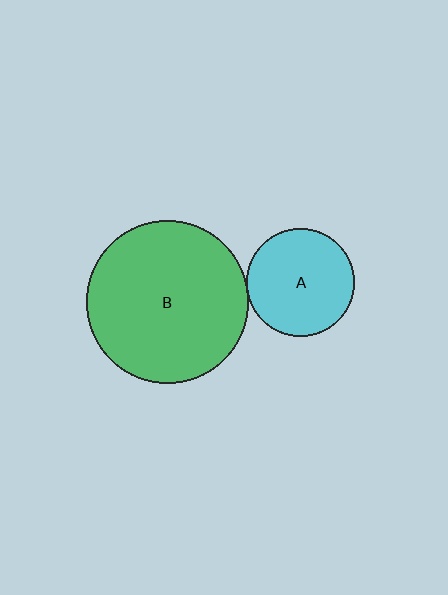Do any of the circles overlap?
No, none of the circles overlap.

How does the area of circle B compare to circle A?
Approximately 2.3 times.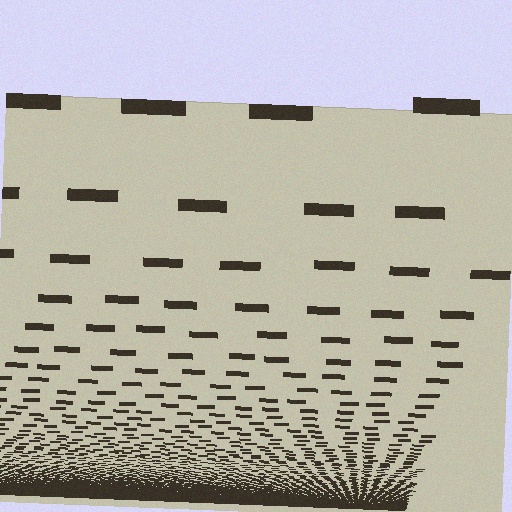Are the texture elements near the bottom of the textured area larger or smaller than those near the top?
Smaller. The gradient is inverted — elements near the bottom are smaller and denser.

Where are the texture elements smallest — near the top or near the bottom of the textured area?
Near the bottom.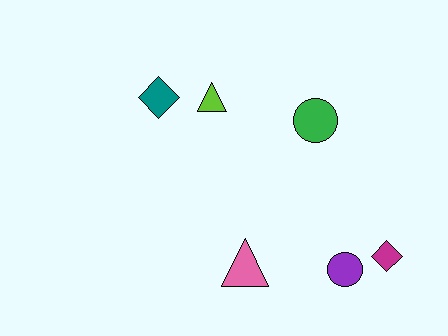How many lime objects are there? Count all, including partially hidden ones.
There is 1 lime object.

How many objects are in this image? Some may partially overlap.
There are 6 objects.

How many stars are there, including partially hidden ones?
There are no stars.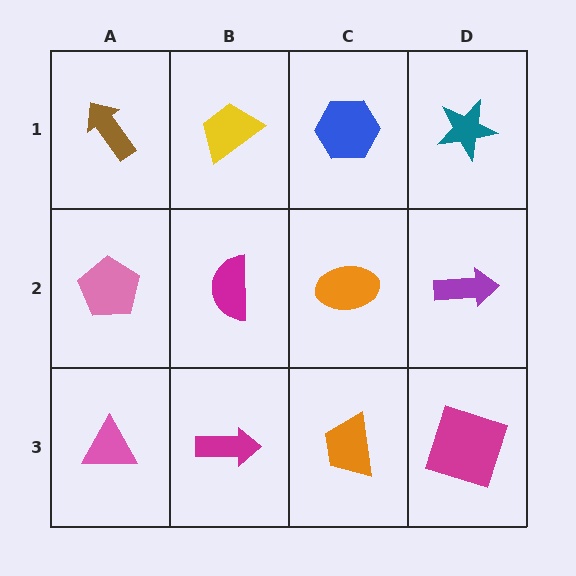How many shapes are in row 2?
4 shapes.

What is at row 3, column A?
A pink triangle.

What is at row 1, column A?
A brown arrow.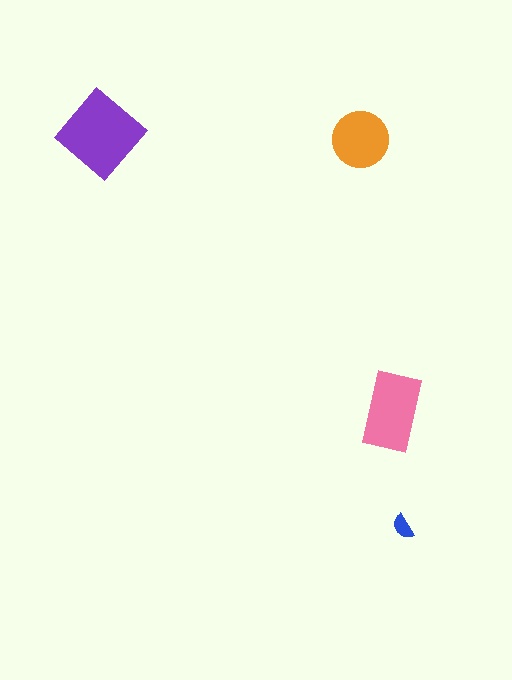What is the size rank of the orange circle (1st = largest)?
3rd.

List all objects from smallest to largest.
The blue semicircle, the orange circle, the pink rectangle, the purple diamond.